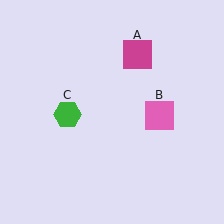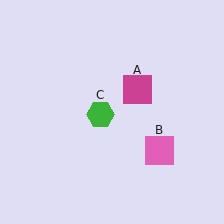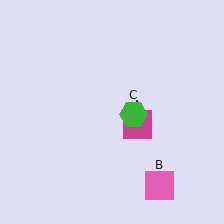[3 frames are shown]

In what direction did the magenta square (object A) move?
The magenta square (object A) moved down.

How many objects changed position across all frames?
3 objects changed position: magenta square (object A), pink square (object B), green hexagon (object C).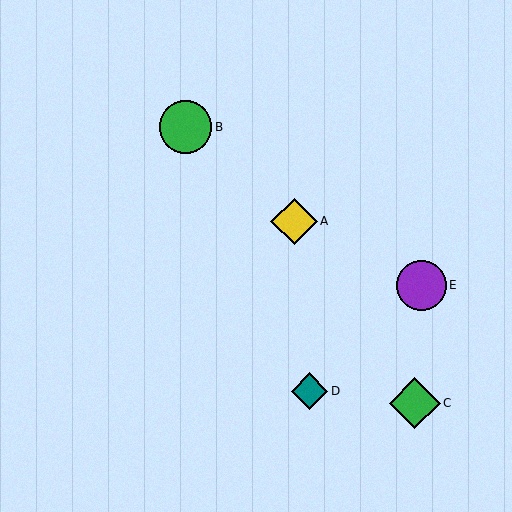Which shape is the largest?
The green circle (labeled B) is the largest.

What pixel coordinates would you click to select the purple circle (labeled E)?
Click at (421, 285) to select the purple circle E.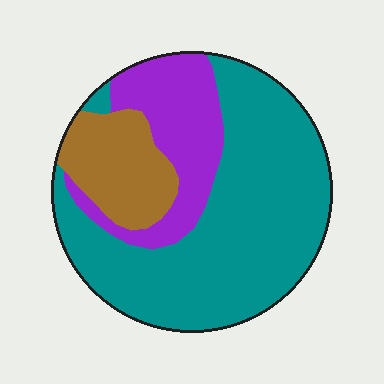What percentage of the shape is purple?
Purple covers 22% of the shape.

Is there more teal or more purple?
Teal.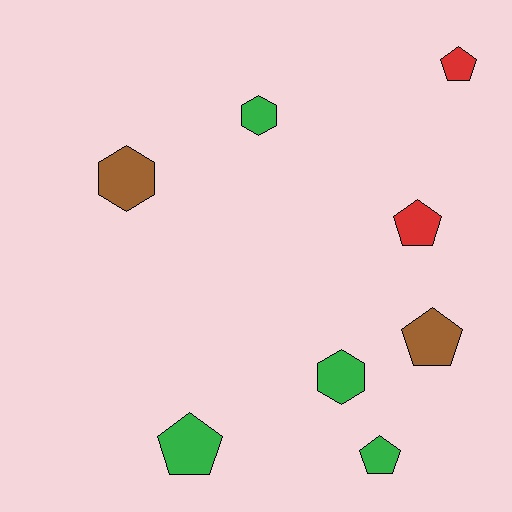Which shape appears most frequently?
Pentagon, with 5 objects.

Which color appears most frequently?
Green, with 4 objects.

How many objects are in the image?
There are 8 objects.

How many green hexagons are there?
There are 2 green hexagons.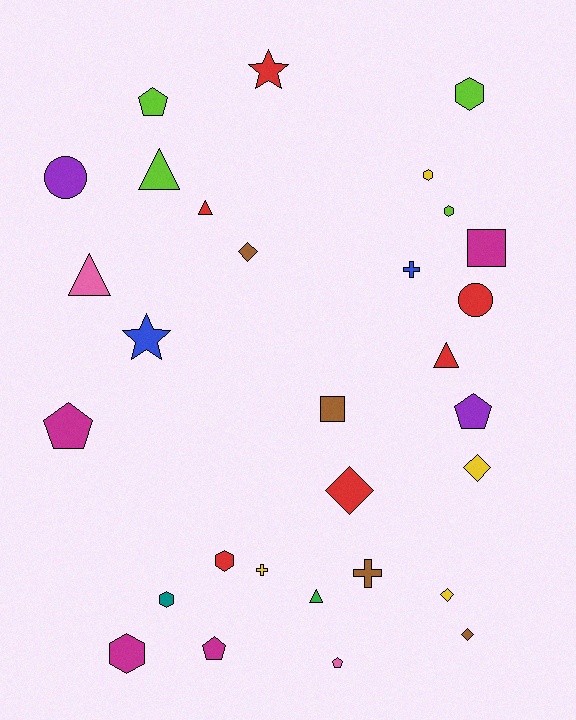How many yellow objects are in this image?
There are 4 yellow objects.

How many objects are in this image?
There are 30 objects.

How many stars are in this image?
There are 2 stars.